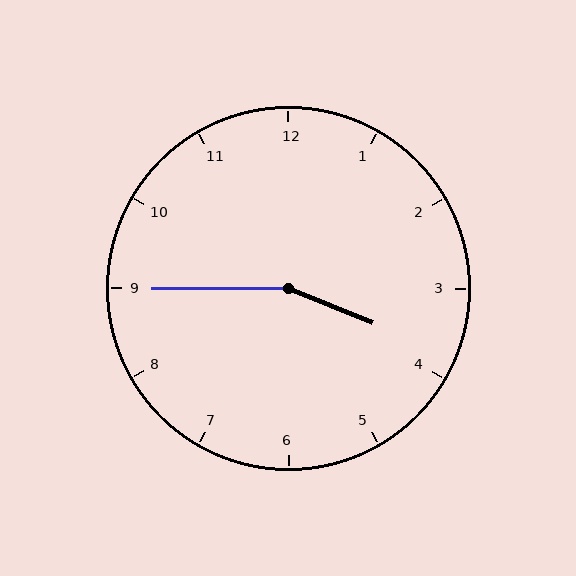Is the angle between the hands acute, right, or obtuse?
It is obtuse.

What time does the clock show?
3:45.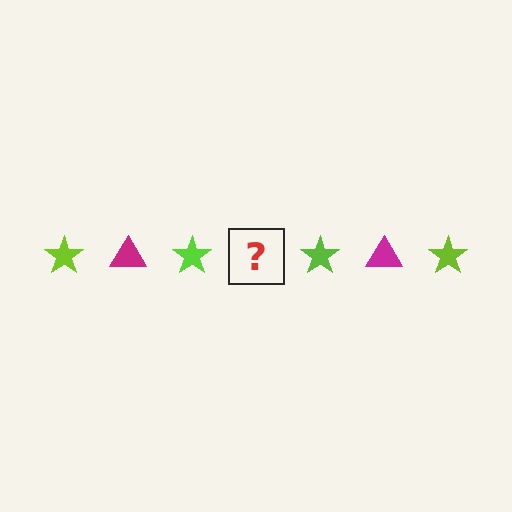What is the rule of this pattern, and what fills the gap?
The rule is that the pattern alternates between lime star and magenta triangle. The gap should be filled with a magenta triangle.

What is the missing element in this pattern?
The missing element is a magenta triangle.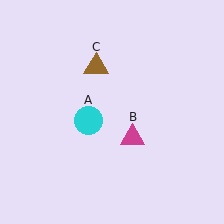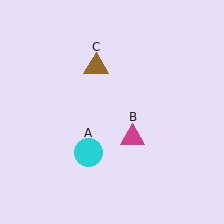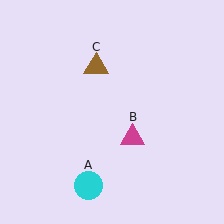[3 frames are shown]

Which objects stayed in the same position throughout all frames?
Magenta triangle (object B) and brown triangle (object C) remained stationary.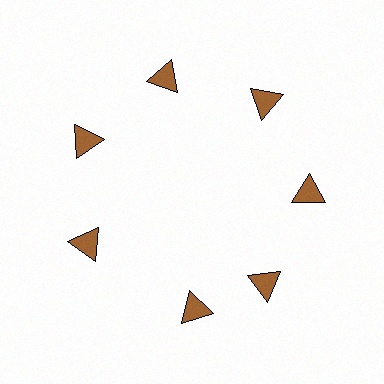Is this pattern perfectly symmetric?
No. The 7 brown triangles are arranged in a ring, but one element near the 6 o'clock position is rotated out of alignment along the ring, breaking the 7-fold rotational symmetry.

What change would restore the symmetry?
The symmetry would be restored by rotating it back into even spacing with its neighbors so that all 7 triangles sit at equal angles and equal distance from the center.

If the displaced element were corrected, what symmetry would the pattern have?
It would have 7-fold rotational symmetry — the pattern would map onto itself every 51 degrees.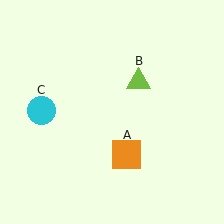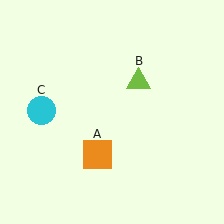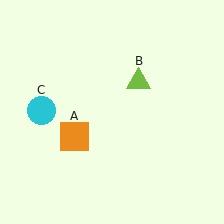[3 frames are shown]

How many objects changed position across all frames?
1 object changed position: orange square (object A).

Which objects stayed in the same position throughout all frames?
Lime triangle (object B) and cyan circle (object C) remained stationary.